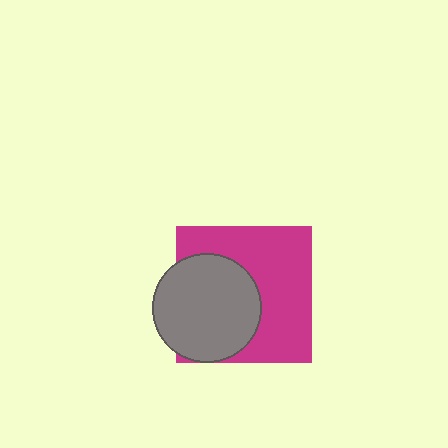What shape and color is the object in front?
The object in front is a gray circle.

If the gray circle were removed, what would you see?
You would see the complete magenta square.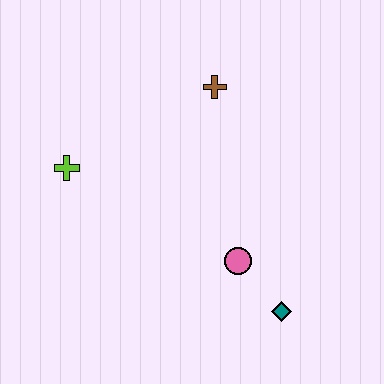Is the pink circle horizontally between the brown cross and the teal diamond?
Yes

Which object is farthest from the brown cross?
The teal diamond is farthest from the brown cross.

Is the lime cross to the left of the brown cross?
Yes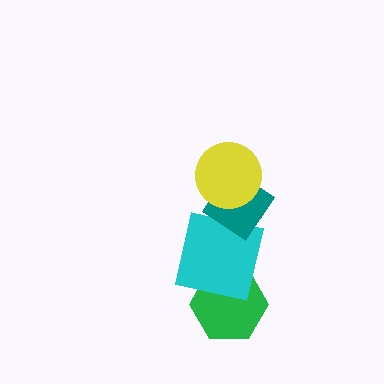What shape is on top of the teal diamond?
The yellow circle is on top of the teal diamond.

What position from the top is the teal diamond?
The teal diamond is 2nd from the top.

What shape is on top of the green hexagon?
The cyan square is on top of the green hexagon.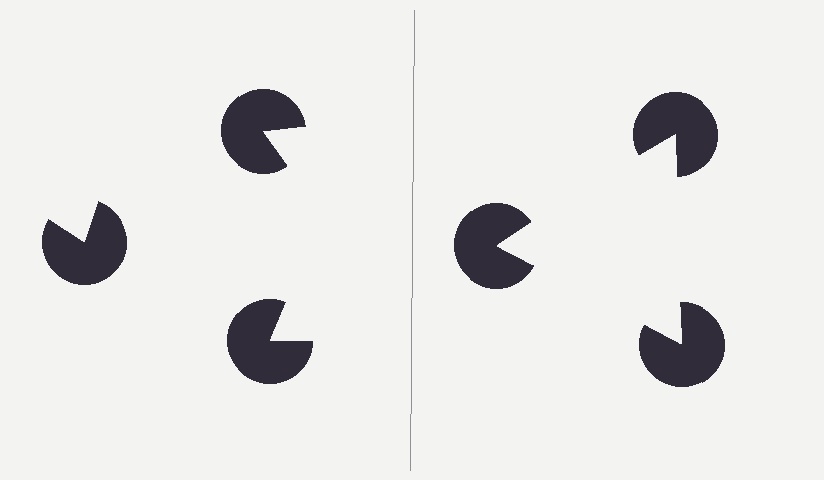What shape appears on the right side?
An illusory triangle.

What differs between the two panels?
The pac-man discs are positioned identically on both sides; only the wedge orientations differ. On the right they align to a triangle; on the left they are misaligned.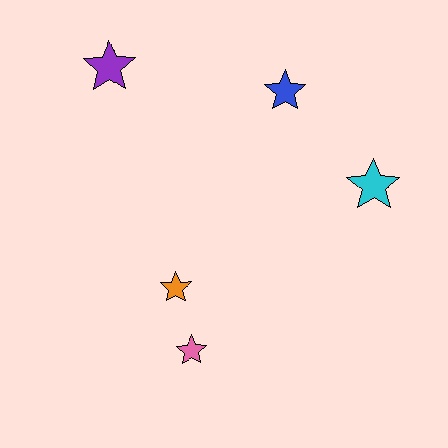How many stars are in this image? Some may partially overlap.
There are 5 stars.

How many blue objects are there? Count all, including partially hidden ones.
There is 1 blue object.